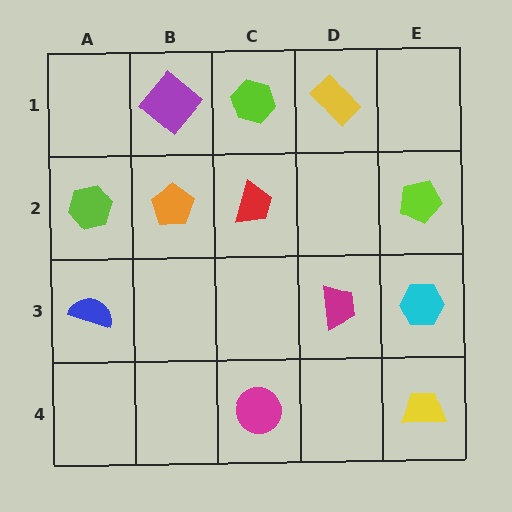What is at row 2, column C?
A red trapezoid.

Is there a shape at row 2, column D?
No, that cell is empty.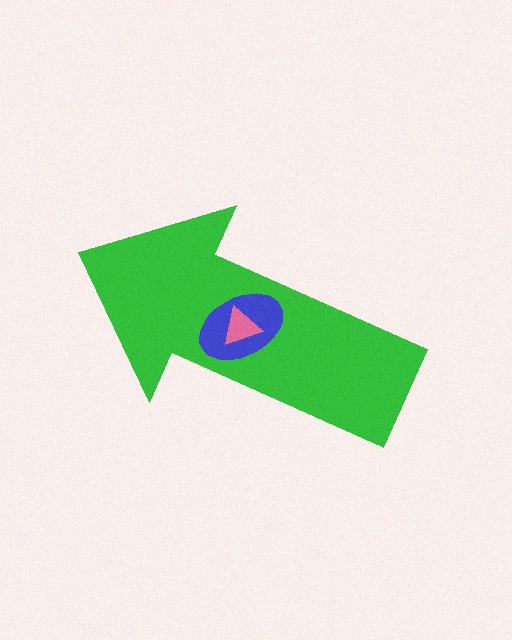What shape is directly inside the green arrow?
The blue ellipse.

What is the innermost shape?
The pink triangle.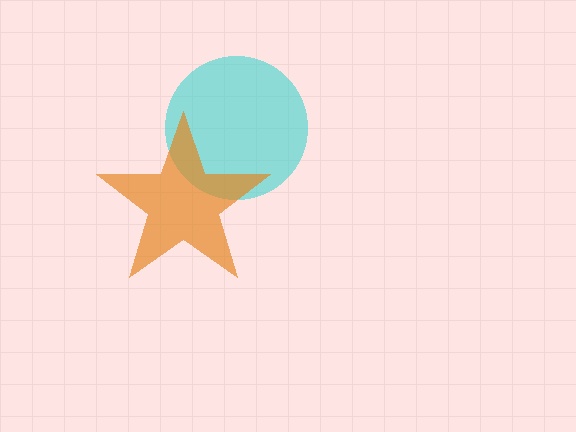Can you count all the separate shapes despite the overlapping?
Yes, there are 2 separate shapes.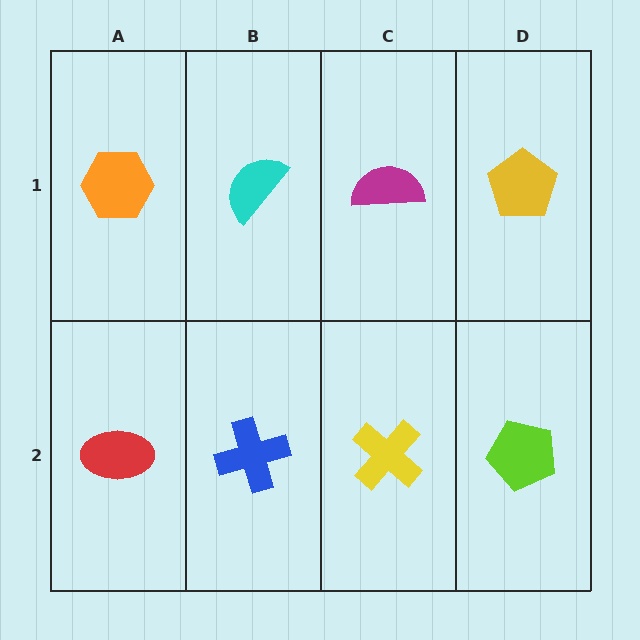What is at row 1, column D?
A yellow pentagon.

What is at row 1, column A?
An orange hexagon.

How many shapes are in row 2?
4 shapes.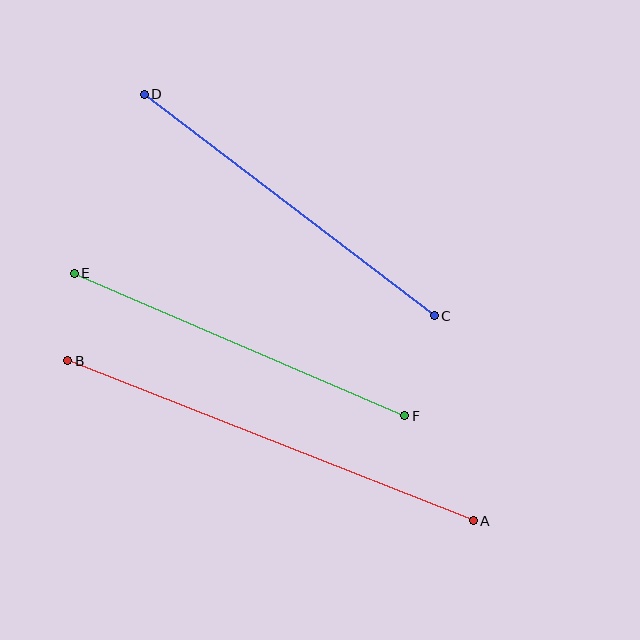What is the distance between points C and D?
The distance is approximately 365 pixels.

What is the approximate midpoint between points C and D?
The midpoint is at approximately (289, 205) pixels.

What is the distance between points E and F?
The distance is approximately 360 pixels.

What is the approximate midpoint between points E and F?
The midpoint is at approximately (240, 344) pixels.